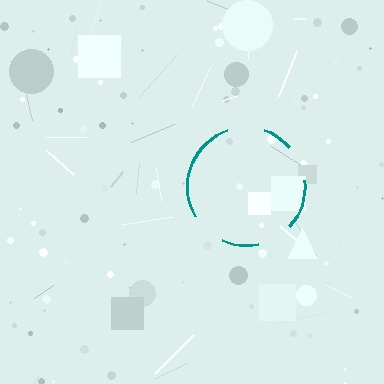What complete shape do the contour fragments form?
The contour fragments form a circle.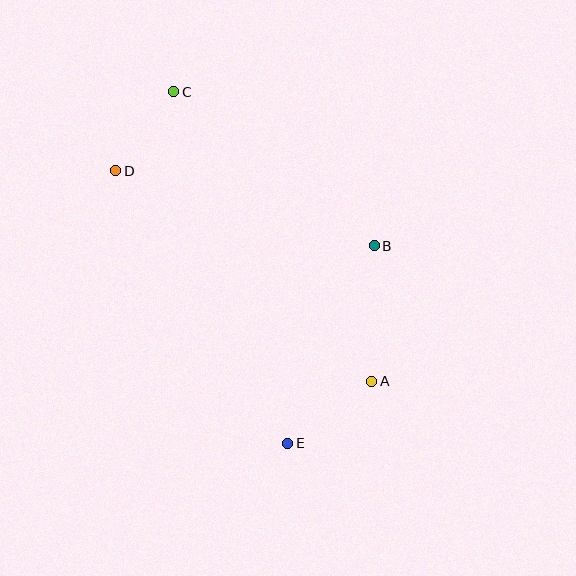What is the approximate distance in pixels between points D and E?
The distance between D and E is approximately 322 pixels.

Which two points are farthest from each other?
Points C and E are farthest from each other.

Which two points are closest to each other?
Points C and D are closest to each other.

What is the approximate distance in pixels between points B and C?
The distance between B and C is approximately 253 pixels.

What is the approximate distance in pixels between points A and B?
The distance between A and B is approximately 136 pixels.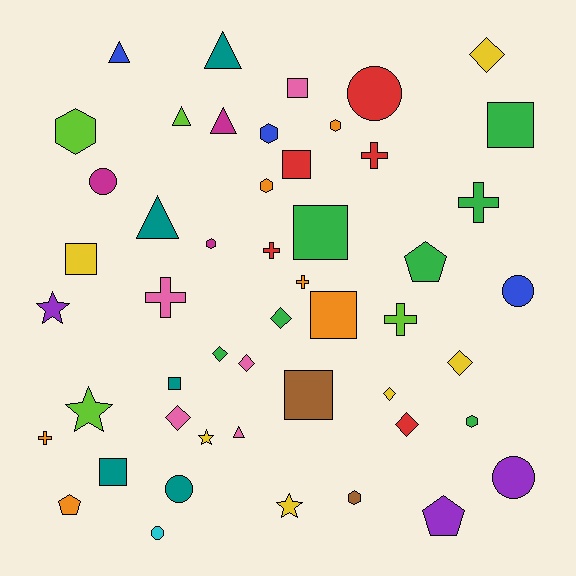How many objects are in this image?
There are 50 objects.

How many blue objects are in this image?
There are 3 blue objects.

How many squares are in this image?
There are 9 squares.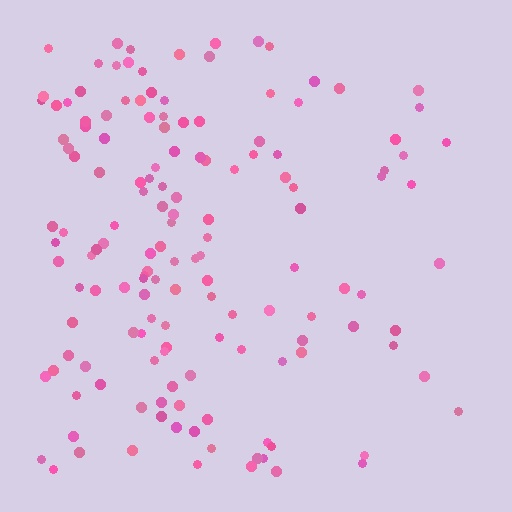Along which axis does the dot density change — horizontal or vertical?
Horizontal.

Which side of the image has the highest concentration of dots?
The left.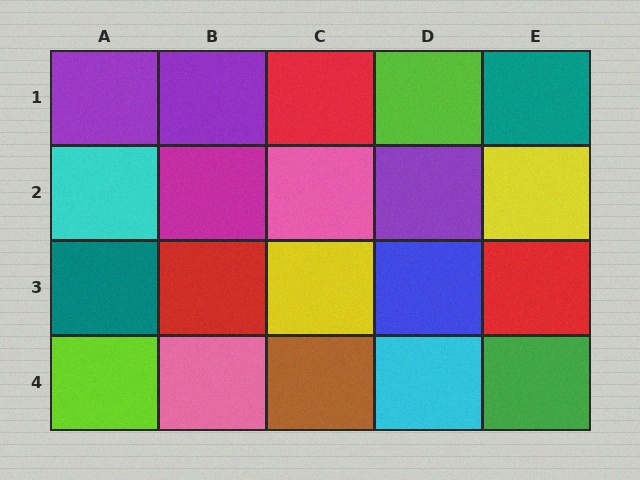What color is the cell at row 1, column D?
Lime.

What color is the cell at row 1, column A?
Purple.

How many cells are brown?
1 cell is brown.